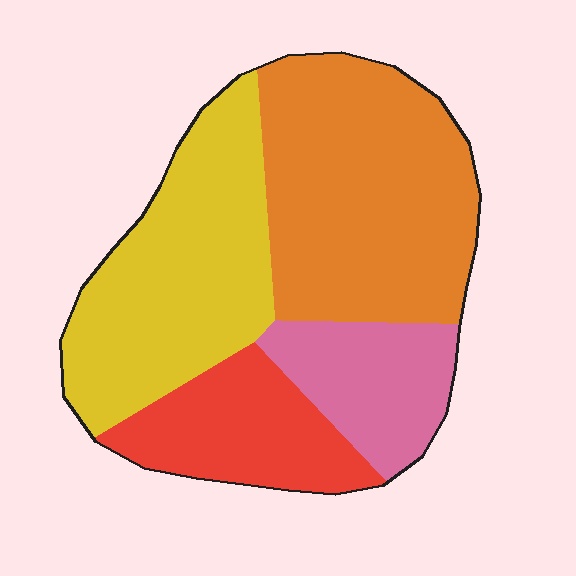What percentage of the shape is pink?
Pink covers about 15% of the shape.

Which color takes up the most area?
Orange, at roughly 35%.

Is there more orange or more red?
Orange.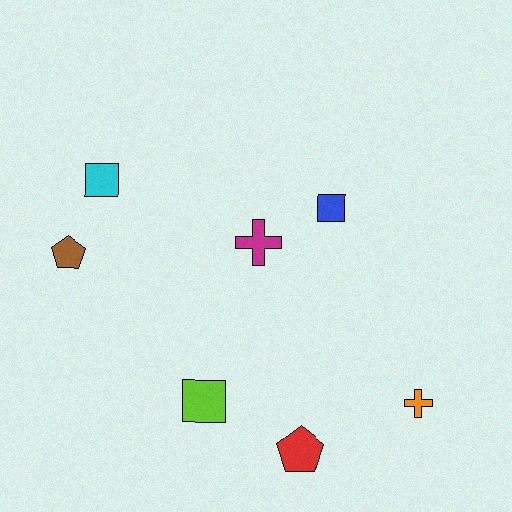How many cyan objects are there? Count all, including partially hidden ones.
There is 1 cyan object.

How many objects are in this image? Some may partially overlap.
There are 7 objects.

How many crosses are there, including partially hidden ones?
There are 2 crosses.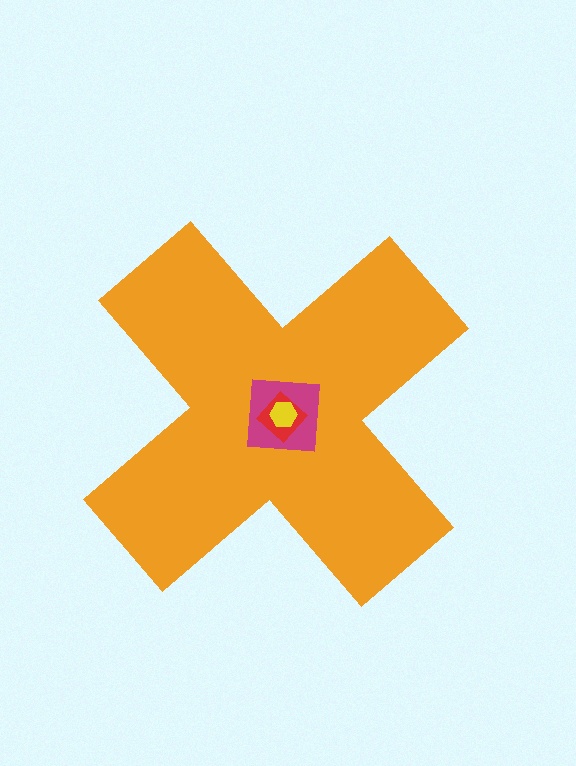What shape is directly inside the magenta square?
The red diamond.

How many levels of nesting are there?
4.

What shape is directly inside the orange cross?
The magenta square.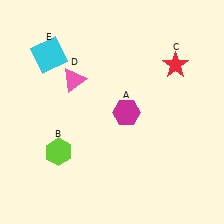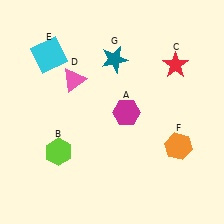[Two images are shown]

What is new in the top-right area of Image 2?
A teal star (G) was added in the top-right area of Image 2.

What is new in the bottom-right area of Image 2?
An orange hexagon (F) was added in the bottom-right area of Image 2.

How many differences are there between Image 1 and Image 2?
There are 2 differences between the two images.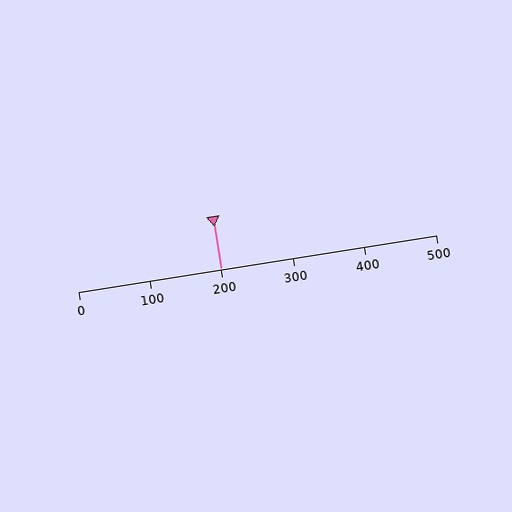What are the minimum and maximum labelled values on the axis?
The axis runs from 0 to 500.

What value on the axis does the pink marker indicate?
The marker indicates approximately 200.